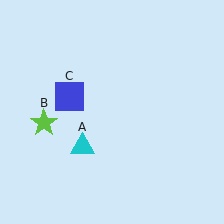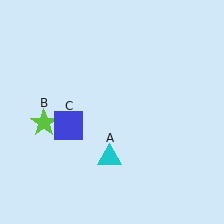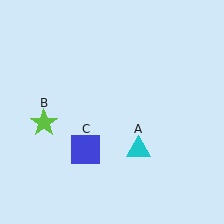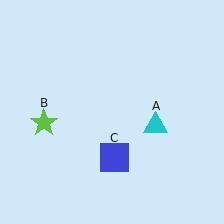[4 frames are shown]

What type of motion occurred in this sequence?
The cyan triangle (object A), blue square (object C) rotated counterclockwise around the center of the scene.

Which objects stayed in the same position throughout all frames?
Lime star (object B) remained stationary.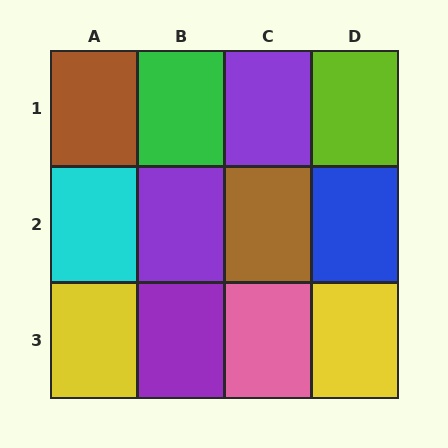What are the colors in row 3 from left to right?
Yellow, purple, pink, yellow.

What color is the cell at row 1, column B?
Green.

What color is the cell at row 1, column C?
Purple.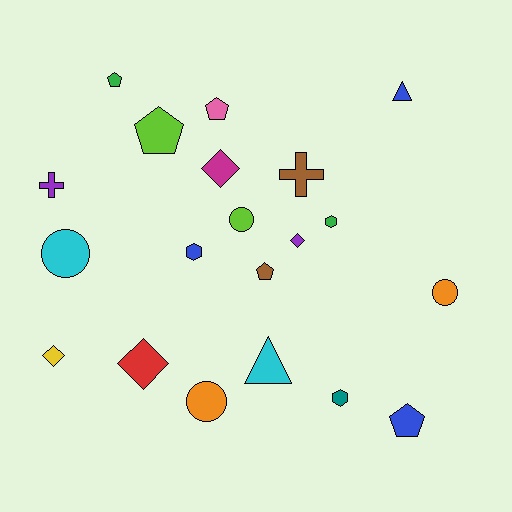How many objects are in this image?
There are 20 objects.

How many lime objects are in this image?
There are 2 lime objects.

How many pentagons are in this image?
There are 5 pentagons.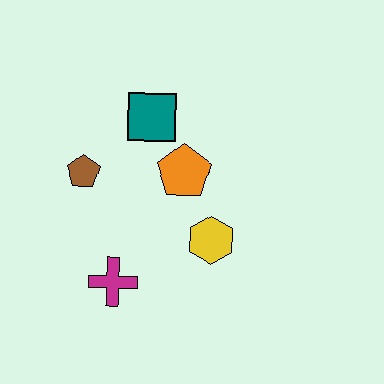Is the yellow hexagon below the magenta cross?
No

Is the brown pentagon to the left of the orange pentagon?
Yes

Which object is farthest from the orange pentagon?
The magenta cross is farthest from the orange pentagon.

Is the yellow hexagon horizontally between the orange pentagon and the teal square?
No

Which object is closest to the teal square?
The orange pentagon is closest to the teal square.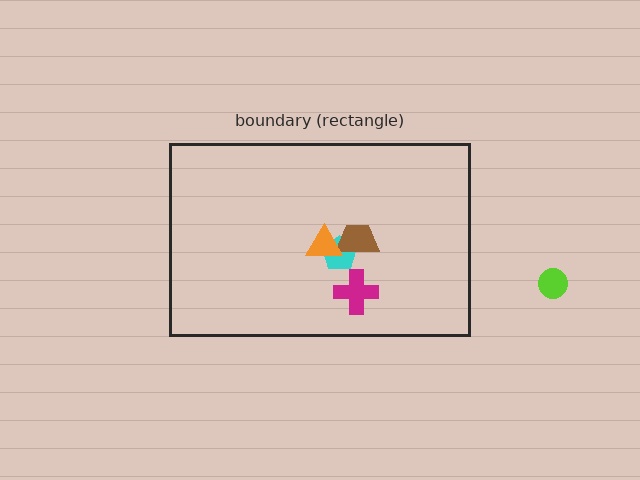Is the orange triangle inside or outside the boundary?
Inside.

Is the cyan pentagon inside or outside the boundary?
Inside.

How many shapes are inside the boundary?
4 inside, 1 outside.